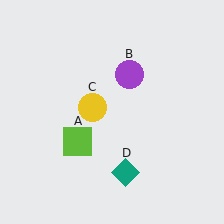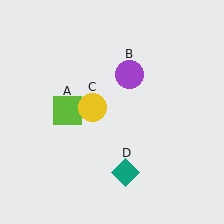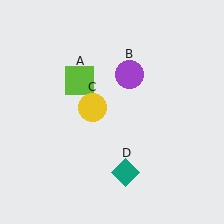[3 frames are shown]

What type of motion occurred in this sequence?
The lime square (object A) rotated clockwise around the center of the scene.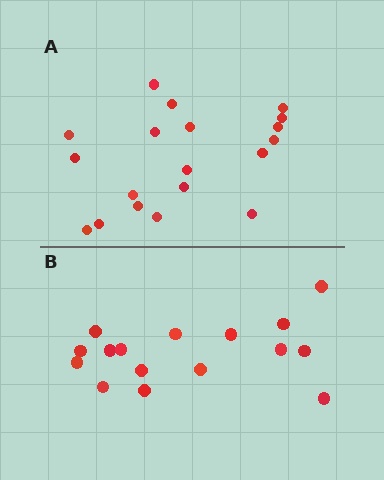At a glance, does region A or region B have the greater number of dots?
Region A (the top region) has more dots.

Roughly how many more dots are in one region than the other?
Region A has just a few more — roughly 2 or 3 more dots than region B.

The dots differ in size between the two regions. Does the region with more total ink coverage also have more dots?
No. Region B has more total ink coverage because its dots are larger, but region A actually contains more individual dots. Total area can be misleading — the number of items is what matters here.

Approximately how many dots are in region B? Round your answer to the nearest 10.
About 20 dots. (The exact count is 16, which rounds to 20.)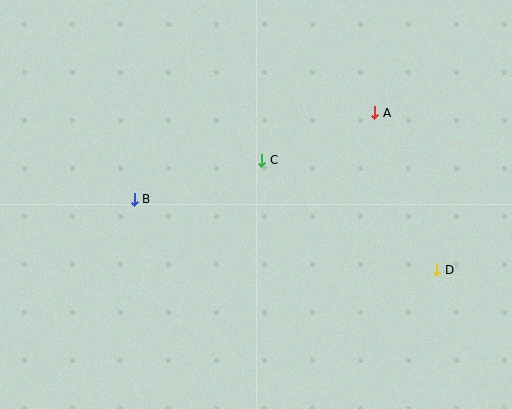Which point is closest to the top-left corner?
Point B is closest to the top-left corner.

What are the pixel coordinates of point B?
Point B is at (134, 199).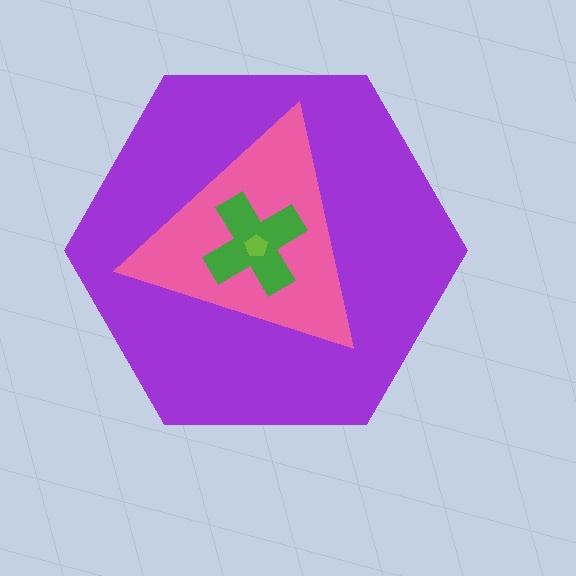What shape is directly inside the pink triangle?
The green cross.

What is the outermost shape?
The purple hexagon.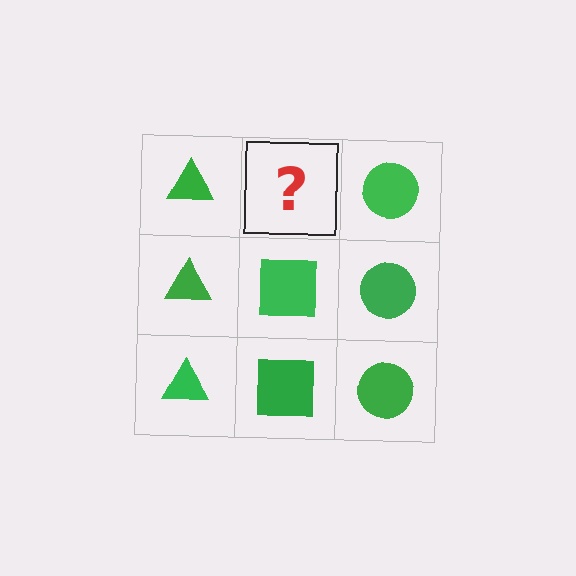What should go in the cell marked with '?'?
The missing cell should contain a green square.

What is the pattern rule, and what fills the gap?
The rule is that each column has a consistent shape. The gap should be filled with a green square.